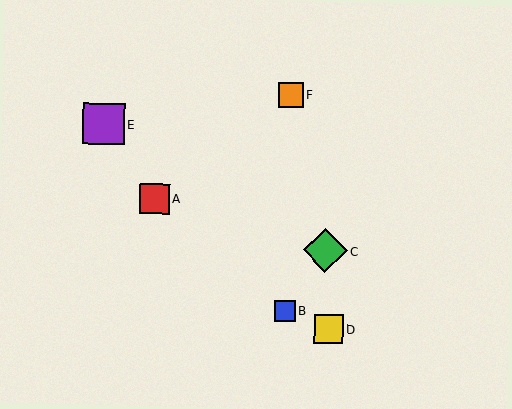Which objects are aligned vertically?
Objects B, F are aligned vertically.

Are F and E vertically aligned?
No, F is at x≈291 and E is at x≈104.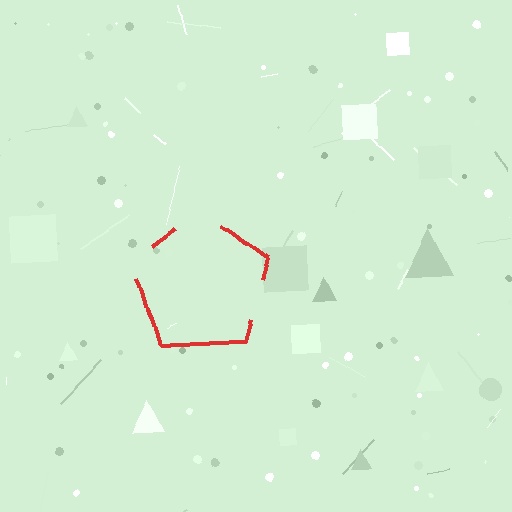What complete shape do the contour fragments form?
The contour fragments form a pentagon.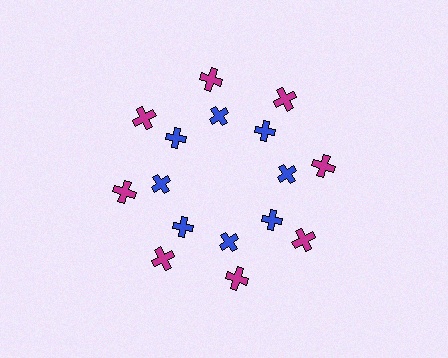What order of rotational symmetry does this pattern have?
This pattern has 8-fold rotational symmetry.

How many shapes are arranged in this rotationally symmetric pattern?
There are 16 shapes, arranged in 8 groups of 2.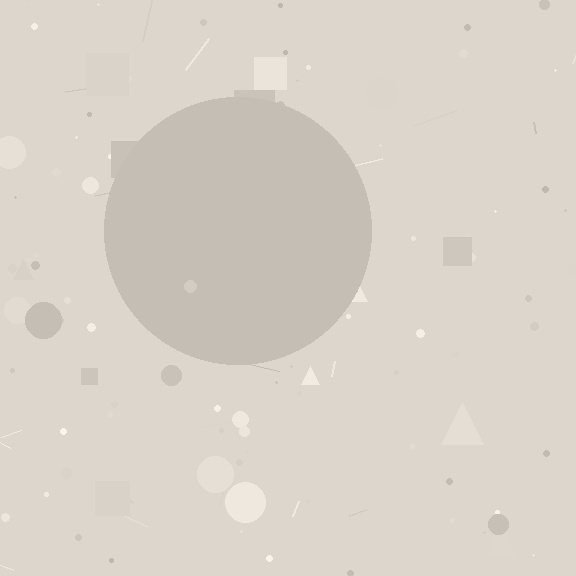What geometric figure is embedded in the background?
A circle is embedded in the background.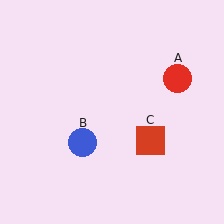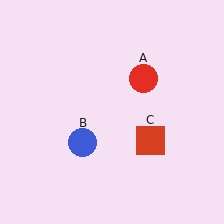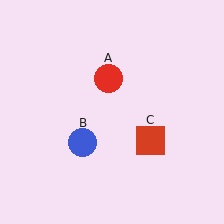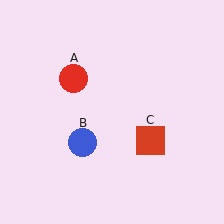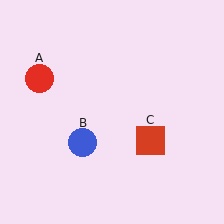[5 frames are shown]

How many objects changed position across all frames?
1 object changed position: red circle (object A).